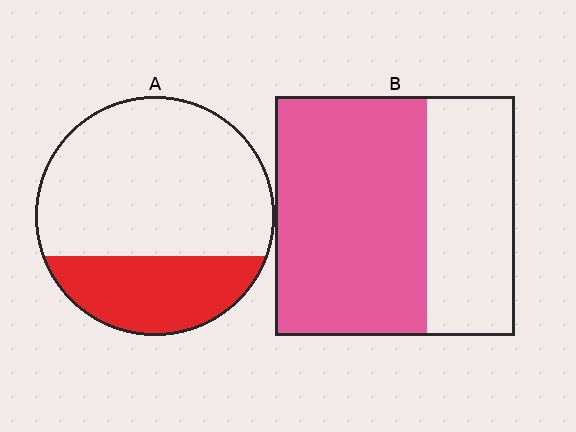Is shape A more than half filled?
No.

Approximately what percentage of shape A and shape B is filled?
A is approximately 30% and B is approximately 65%.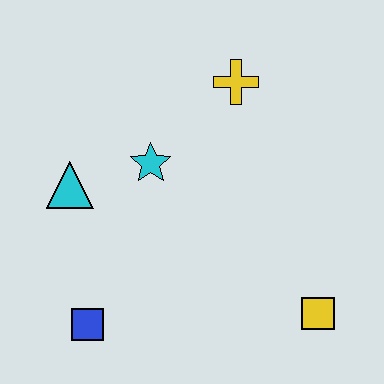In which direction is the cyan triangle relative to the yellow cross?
The cyan triangle is to the left of the yellow cross.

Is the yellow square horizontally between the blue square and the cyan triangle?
No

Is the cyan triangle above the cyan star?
No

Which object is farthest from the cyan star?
The yellow square is farthest from the cyan star.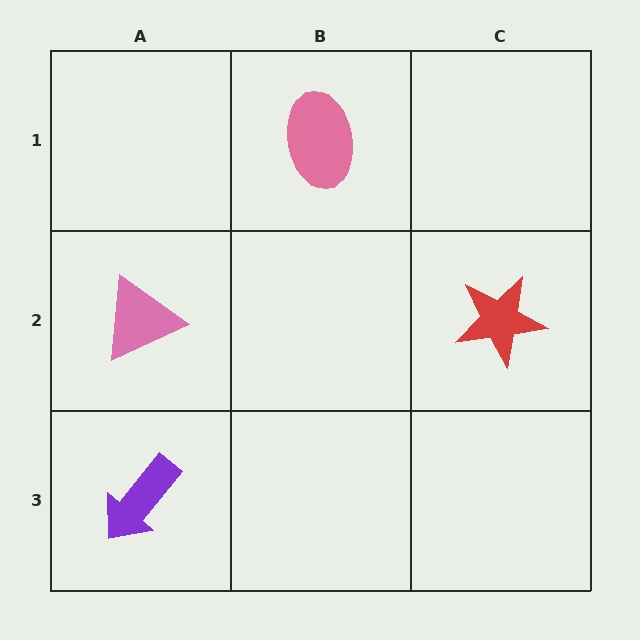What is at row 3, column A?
A purple arrow.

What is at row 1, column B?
A pink ellipse.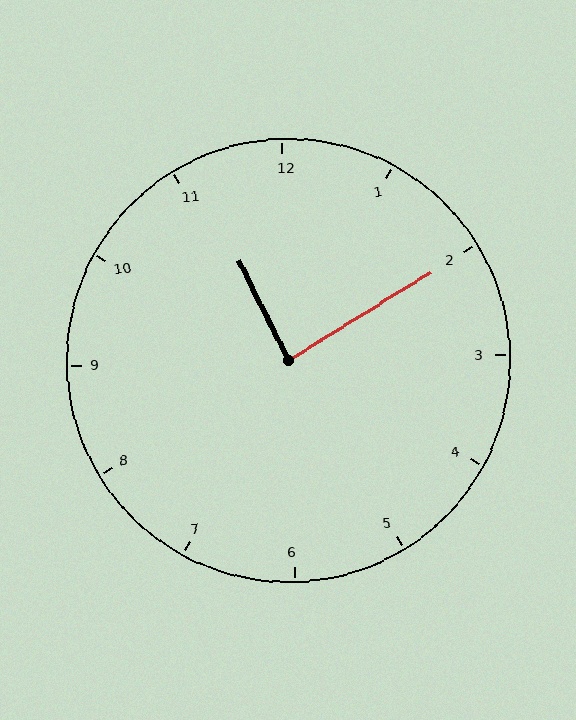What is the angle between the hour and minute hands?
Approximately 85 degrees.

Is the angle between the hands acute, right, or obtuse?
It is right.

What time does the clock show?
11:10.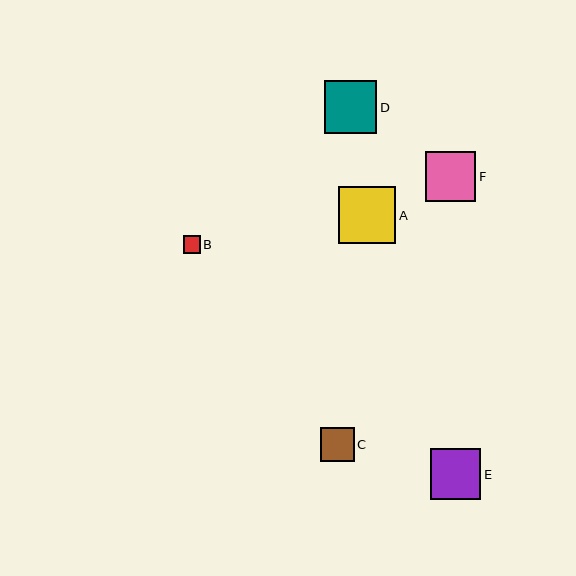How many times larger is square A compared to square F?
Square A is approximately 1.1 times the size of square F.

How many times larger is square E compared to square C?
Square E is approximately 1.5 times the size of square C.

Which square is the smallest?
Square B is the smallest with a size of approximately 17 pixels.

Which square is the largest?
Square A is the largest with a size of approximately 58 pixels.